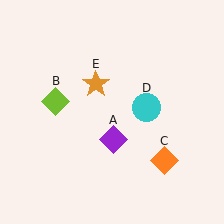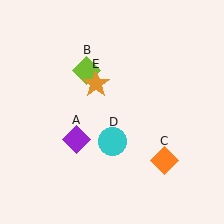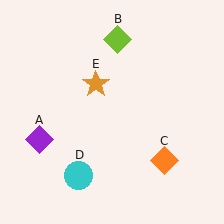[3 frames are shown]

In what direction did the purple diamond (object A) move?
The purple diamond (object A) moved left.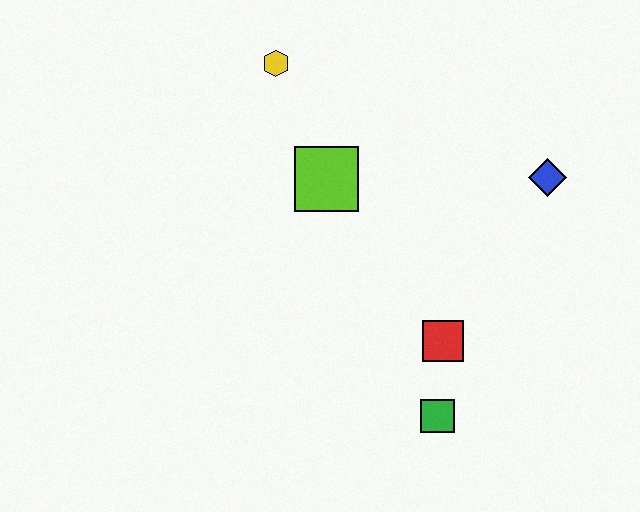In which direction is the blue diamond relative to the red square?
The blue diamond is above the red square.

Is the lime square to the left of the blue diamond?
Yes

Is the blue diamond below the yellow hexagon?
Yes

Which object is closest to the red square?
The green square is closest to the red square.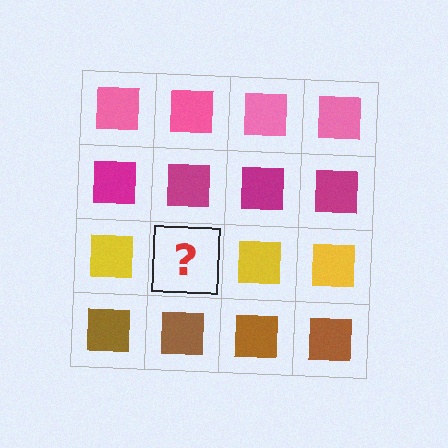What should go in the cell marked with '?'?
The missing cell should contain a yellow square.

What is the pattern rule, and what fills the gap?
The rule is that each row has a consistent color. The gap should be filled with a yellow square.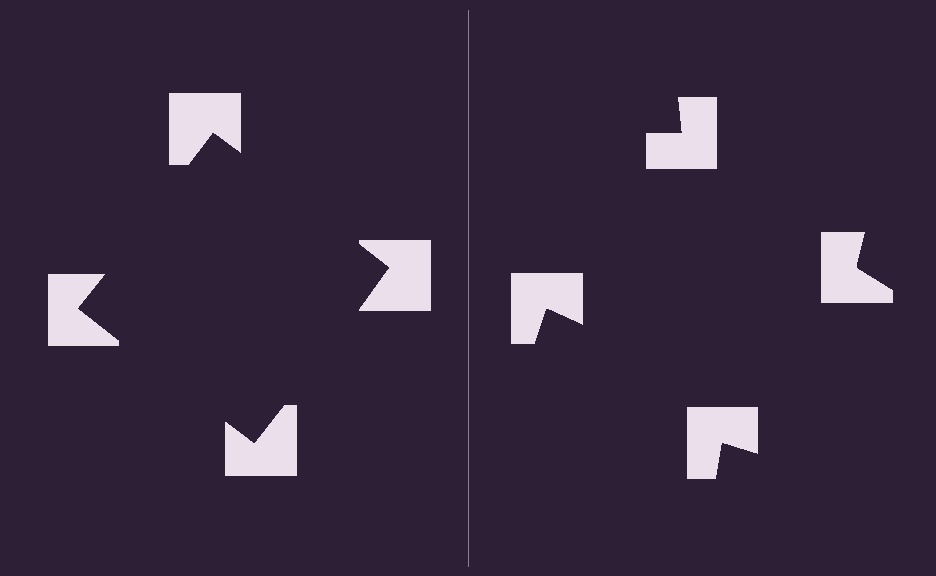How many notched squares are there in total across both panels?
8 — 4 on each side.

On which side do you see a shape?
An illusory square appears on the left side. On the right side the wedge cuts are rotated, so no coherent shape forms.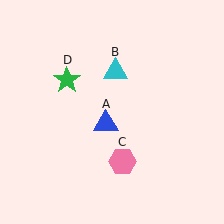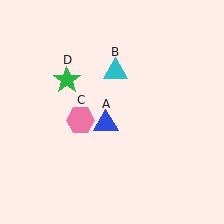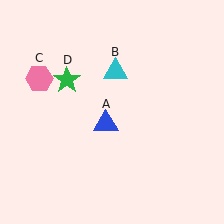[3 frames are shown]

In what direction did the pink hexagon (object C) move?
The pink hexagon (object C) moved up and to the left.